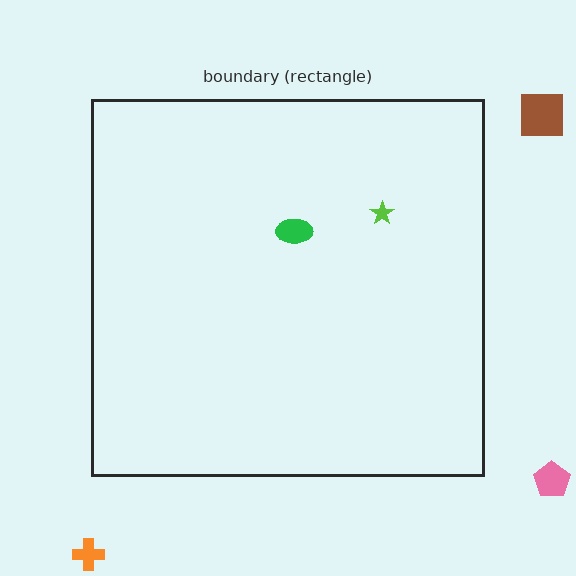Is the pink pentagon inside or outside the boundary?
Outside.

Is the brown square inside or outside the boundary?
Outside.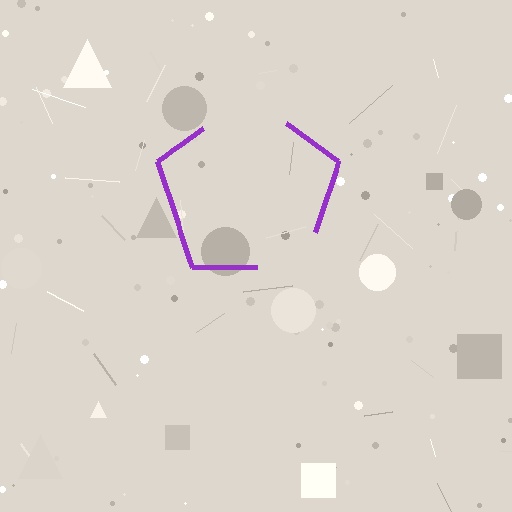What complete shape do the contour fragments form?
The contour fragments form a pentagon.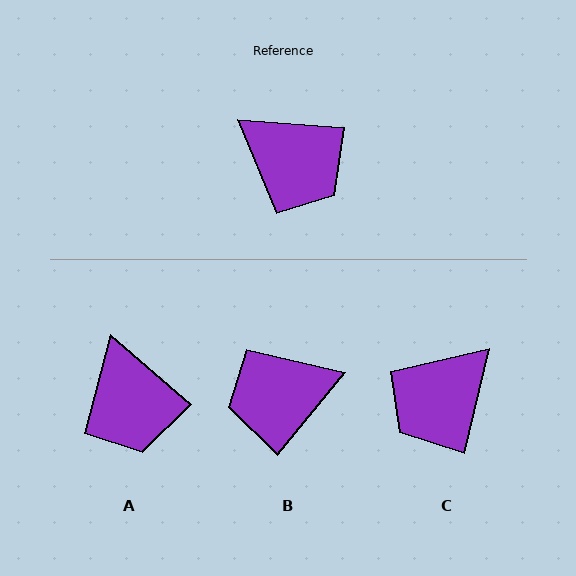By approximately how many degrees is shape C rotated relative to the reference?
Approximately 99 degrees clockwise.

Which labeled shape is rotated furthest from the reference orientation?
B, about 125 degrees away.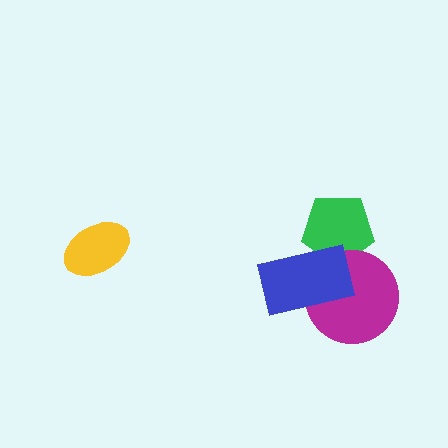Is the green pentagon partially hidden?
Yes, it is partially covered by another shape.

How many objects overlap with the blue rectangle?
2 objects overlap with the blue rectangle.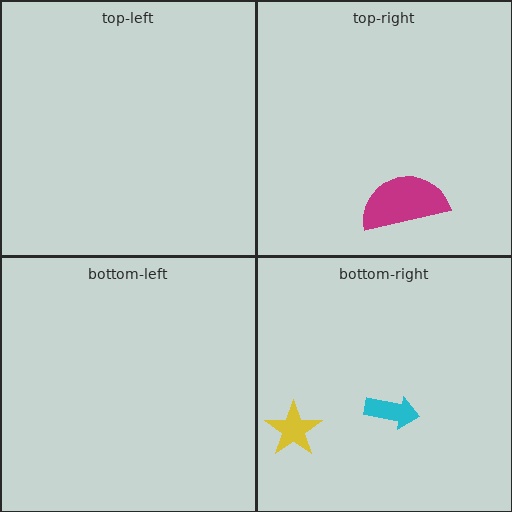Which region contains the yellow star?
The bottom-right region.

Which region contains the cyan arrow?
The bottom-right region.